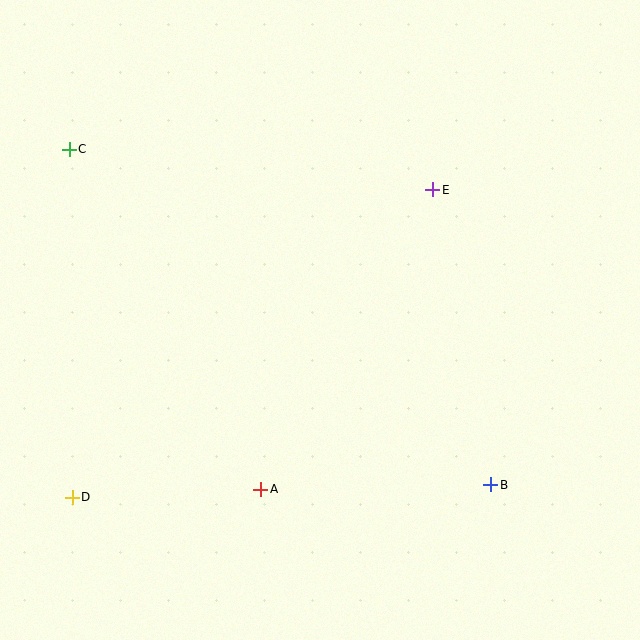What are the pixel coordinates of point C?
Point C is at (69, 149).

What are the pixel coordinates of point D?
Point D is at (72, 497).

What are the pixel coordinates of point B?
Point B is at (491, 485).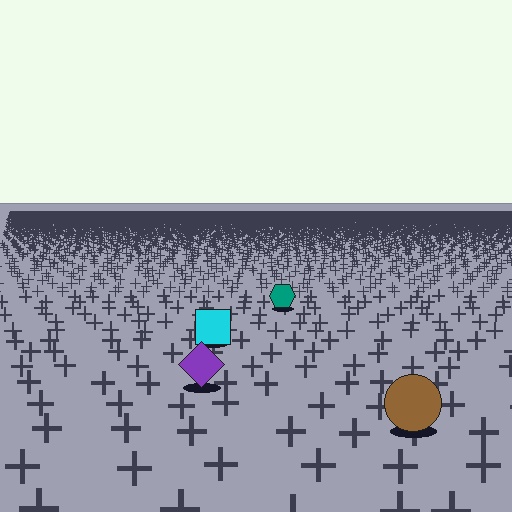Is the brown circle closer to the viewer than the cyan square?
Yes. The brown circle is closer — you can tell from the texture gradient: the ground texture is coarser near it.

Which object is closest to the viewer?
The brown circle is closest. The texture marks near it are larger and more spread out.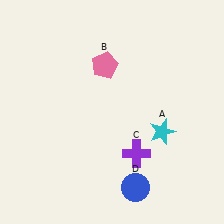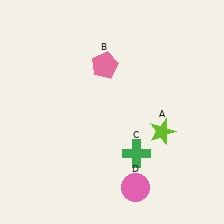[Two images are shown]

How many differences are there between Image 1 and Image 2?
There are 3 differences between the two images.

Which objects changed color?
A changed from cyan to lime. C changed from purple to green. D changed from blue to pink.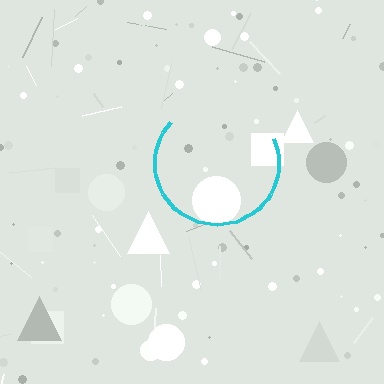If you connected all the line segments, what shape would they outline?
They would outline a circle.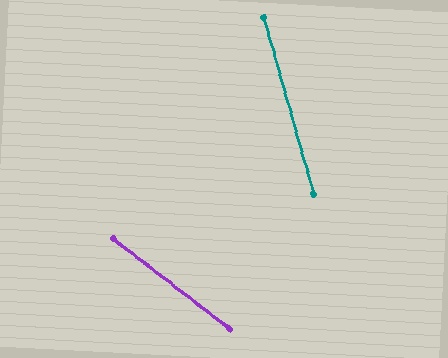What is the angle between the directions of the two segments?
Approximately 37 degrees.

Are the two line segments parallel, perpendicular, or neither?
Neither parallel nor perpendicular — they differ by about 37°.